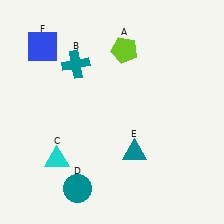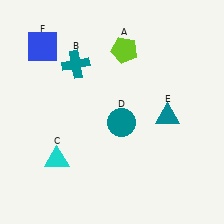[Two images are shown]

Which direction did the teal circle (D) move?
The teal circle (D) moved up.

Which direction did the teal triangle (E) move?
The teal triangle (E) moved up.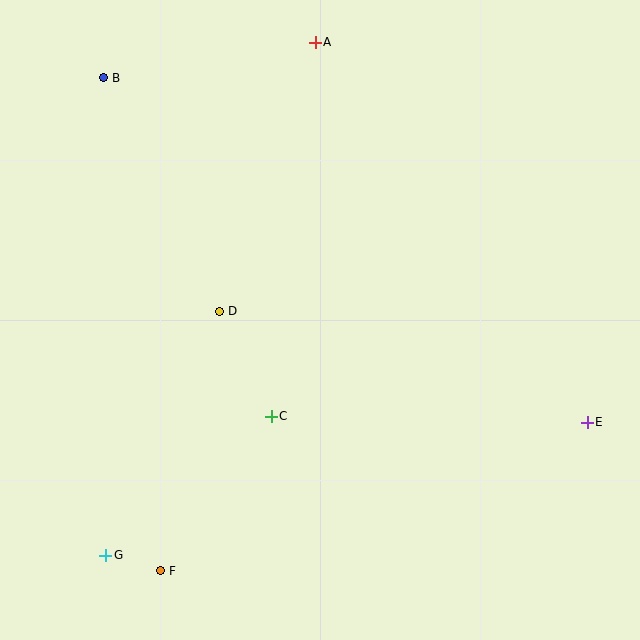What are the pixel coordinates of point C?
Point C is at (271, 416).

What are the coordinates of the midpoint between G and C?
The midpoint between G and C is at (189, 486).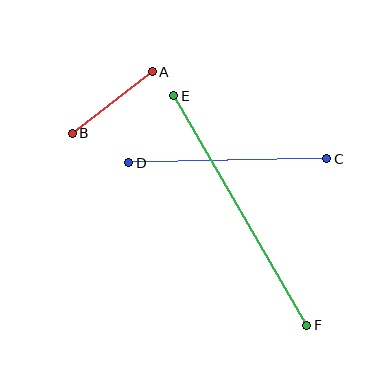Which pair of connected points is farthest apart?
Points E and F are farthest apart.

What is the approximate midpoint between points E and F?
The midpoint is at approximately (240, 211) pixels.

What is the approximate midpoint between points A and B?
The midpoint is at approximately (112, 102) pixels.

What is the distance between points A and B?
The distance is approximately 101 pixels.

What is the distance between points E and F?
The distance is approximately 266 pixels.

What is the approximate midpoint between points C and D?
The midpoint is at approximately (228, 161) pixels.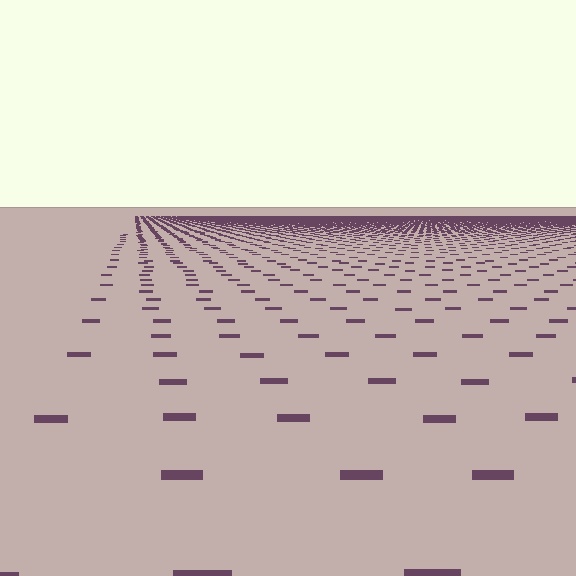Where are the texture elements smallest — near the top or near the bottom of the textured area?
Near the top.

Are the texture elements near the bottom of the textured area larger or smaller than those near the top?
Larger. Near the bottom, elements are closer to the viewer and appear at a bigger on-screen size.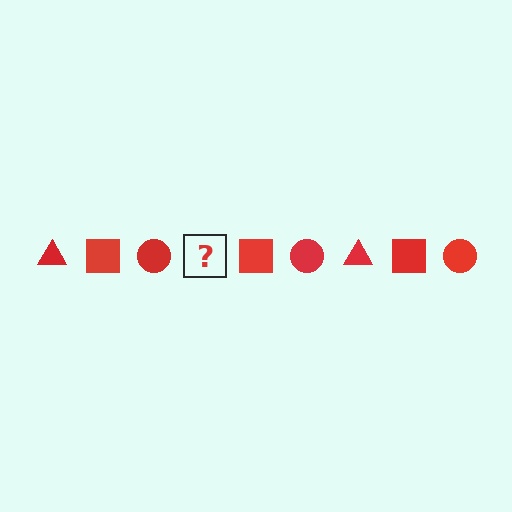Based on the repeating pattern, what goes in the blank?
The blank should be a red triangle.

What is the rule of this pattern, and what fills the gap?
The rule is that the pattern cycles through triangle, square, circle shapes in red. The gap should be filled with a red triangle.